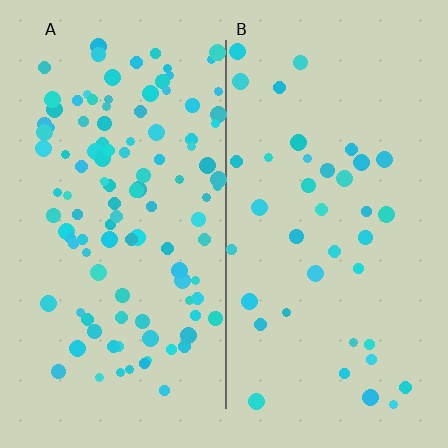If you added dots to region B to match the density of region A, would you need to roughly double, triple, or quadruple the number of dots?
Approximately triple.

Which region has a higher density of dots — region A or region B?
A (the left).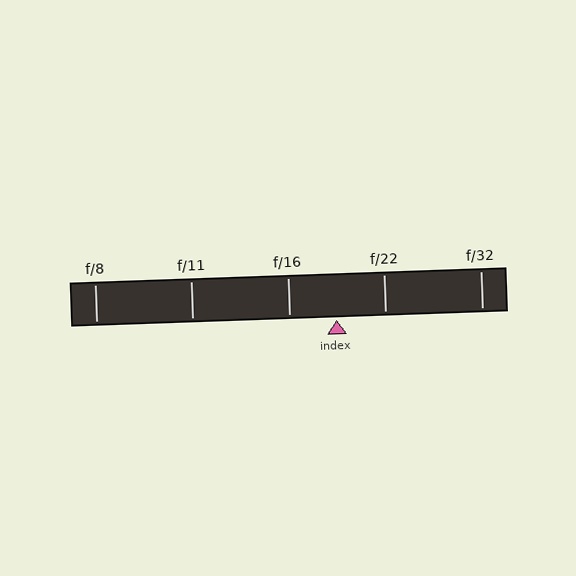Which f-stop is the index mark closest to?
The index mark is closest to f/16.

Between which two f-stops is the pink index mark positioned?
The index mark is between f/16 and f/22.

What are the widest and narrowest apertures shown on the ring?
The widest aperture shown is f/8 and the narrowest is f/32.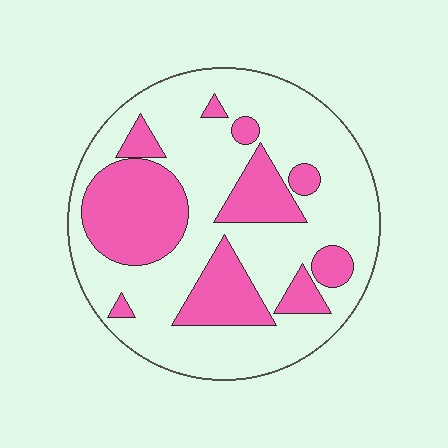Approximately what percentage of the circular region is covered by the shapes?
Approximately 30%.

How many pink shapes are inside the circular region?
10.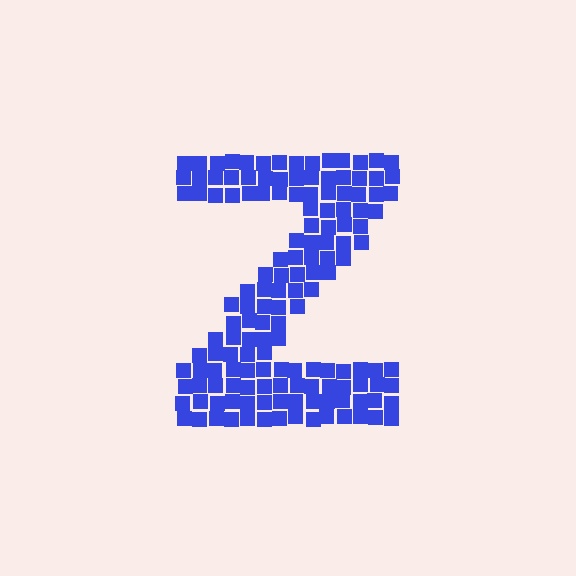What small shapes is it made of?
It is made of small squares.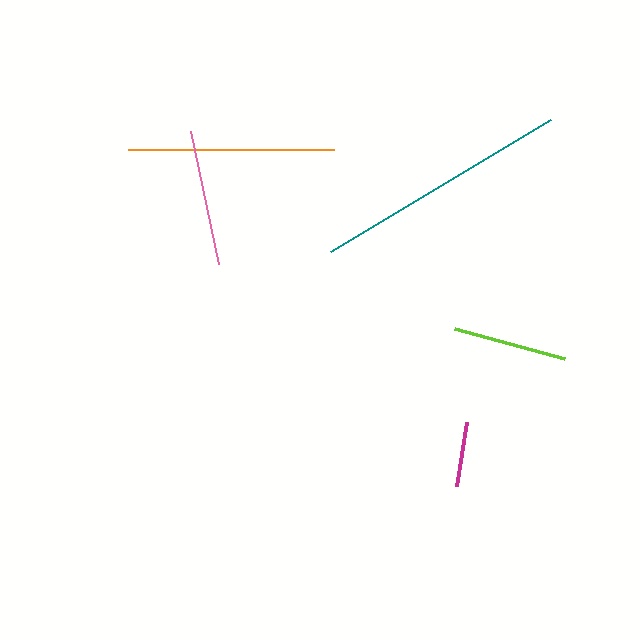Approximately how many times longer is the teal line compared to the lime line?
The teal line is approximately 2.2 times the length of the lime line.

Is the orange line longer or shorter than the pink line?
The orange line is longer than the pink line.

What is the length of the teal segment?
The teal segment is approximately 256 pixels long.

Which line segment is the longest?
The teal line is the longest at approximately 256 pixels.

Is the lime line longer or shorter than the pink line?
The pink line is longer than the lime line.